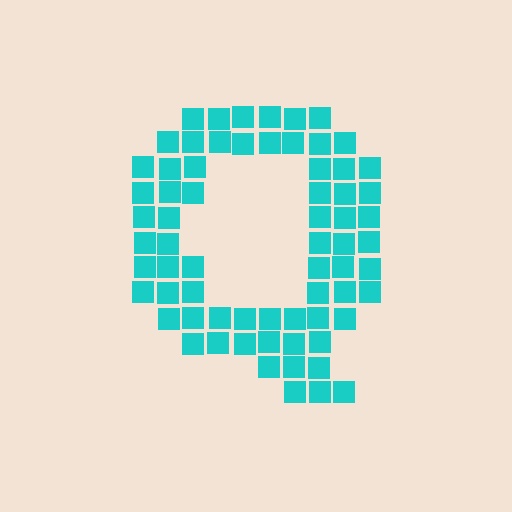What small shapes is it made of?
It is made of small squares.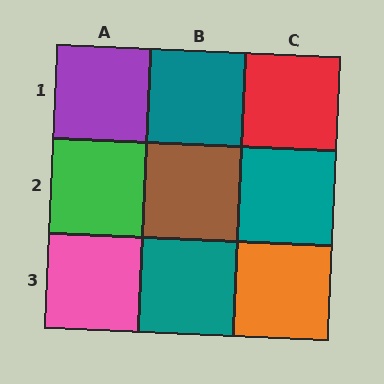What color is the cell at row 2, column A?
Green.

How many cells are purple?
1 cell is purple.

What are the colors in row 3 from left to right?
Pink, teal, orange.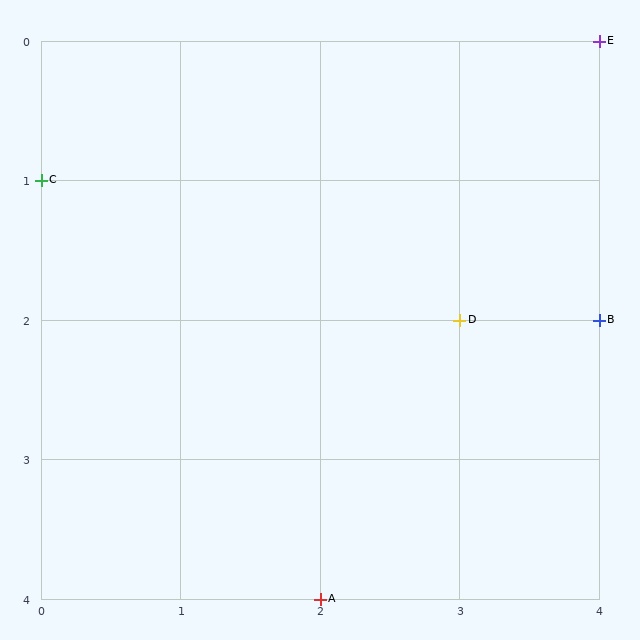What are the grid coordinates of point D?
Point D is at grid coordinates (3, 2).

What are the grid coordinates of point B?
Point B is at grid coordinates (4, 2).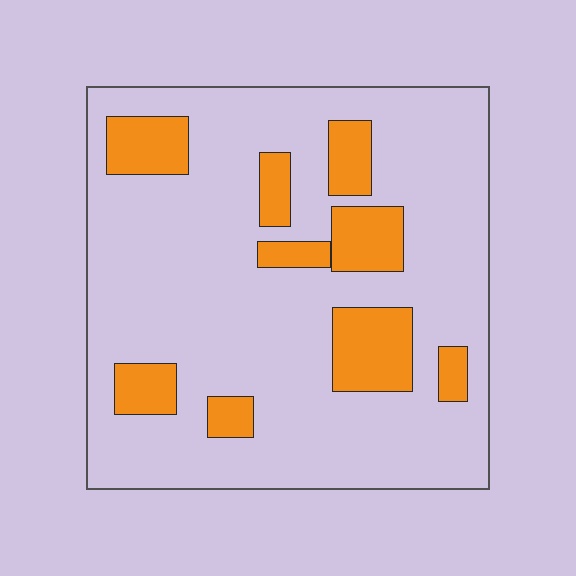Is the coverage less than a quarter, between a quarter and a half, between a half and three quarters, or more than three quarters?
Less than a quarter.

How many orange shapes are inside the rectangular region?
9.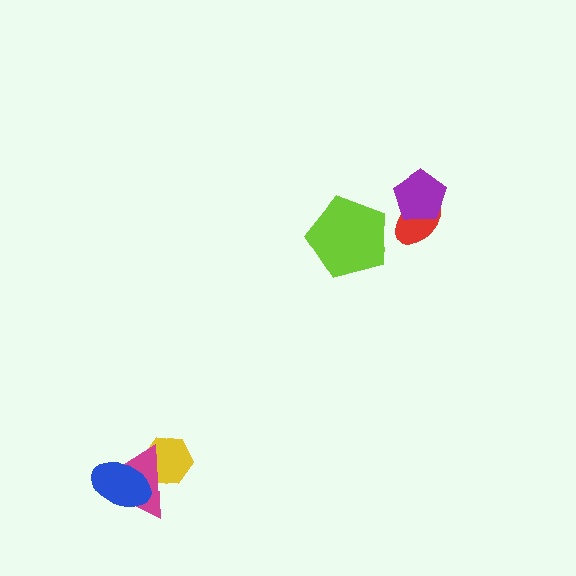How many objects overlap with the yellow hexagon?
1 object overlaps with the yellow hexagon.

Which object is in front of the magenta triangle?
The blue ellipse is in front of the magenta triangle.